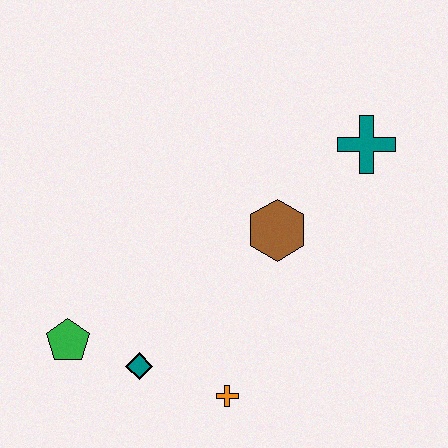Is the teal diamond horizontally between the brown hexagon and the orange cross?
No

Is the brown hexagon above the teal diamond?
Yes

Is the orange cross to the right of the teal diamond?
Yes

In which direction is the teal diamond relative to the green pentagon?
The teal diamond is to the right of the green pentagon.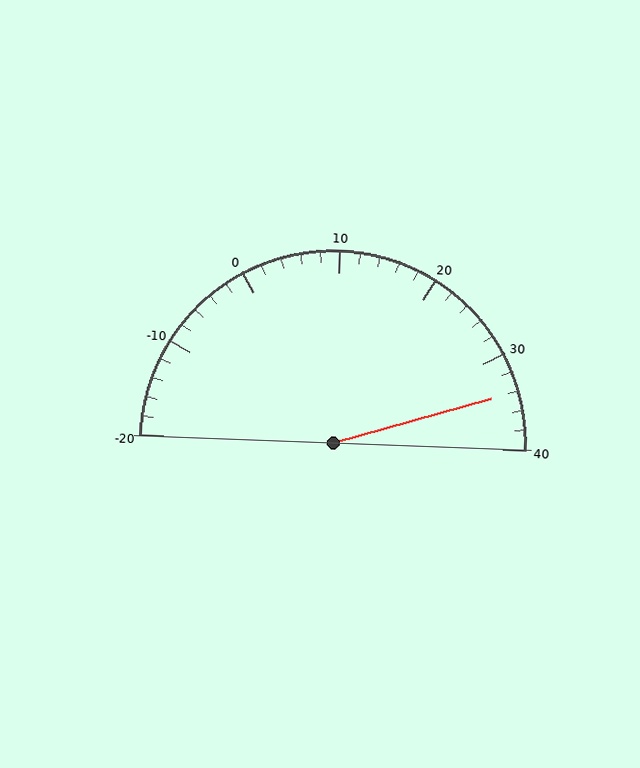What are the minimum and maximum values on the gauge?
The gauge ranges from -20 to 40.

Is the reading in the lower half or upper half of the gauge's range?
The reading is in the upper half of the range (-20 to 40).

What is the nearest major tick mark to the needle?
The nearest major tick mark is 30.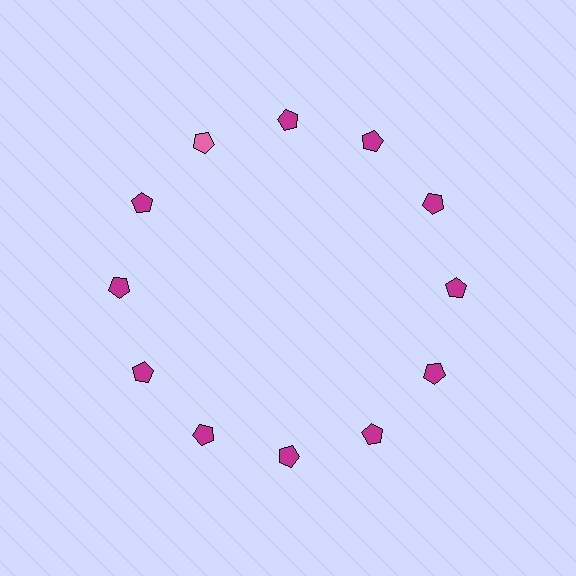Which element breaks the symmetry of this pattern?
The pink pentagon at roughly the 11 o'clock position breaks the symmetry. All other shapes are magenta pentagons.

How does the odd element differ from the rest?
It has a different color: pink instead of magenta.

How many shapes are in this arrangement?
There are 12 shapes arranged in a ring pattern.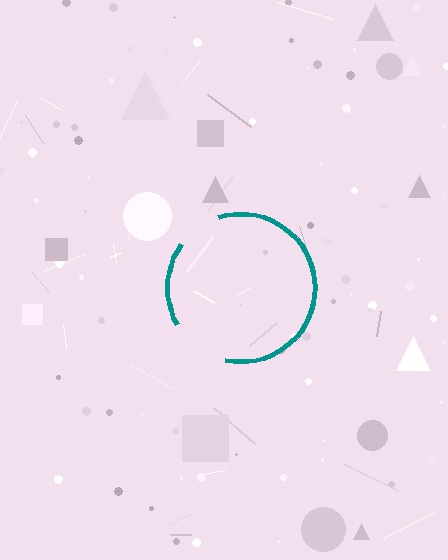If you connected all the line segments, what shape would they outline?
They would outline a circle.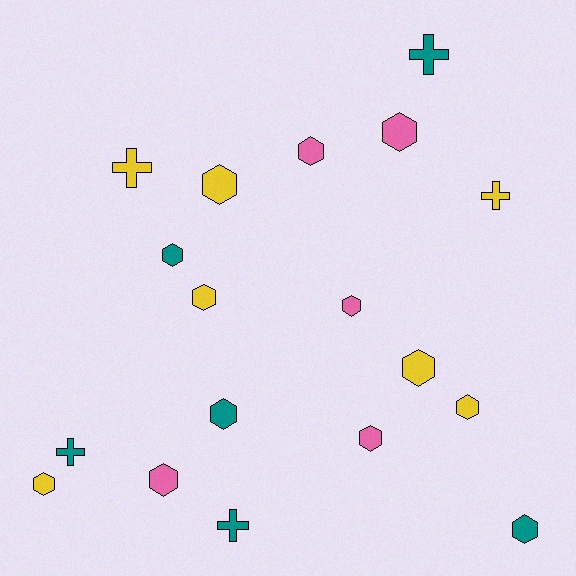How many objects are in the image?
There are 18 objects.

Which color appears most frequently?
Yellow, with 7 objects.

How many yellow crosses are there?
There are 2 yellow crosses.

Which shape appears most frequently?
Hexagon, with 13 objects.